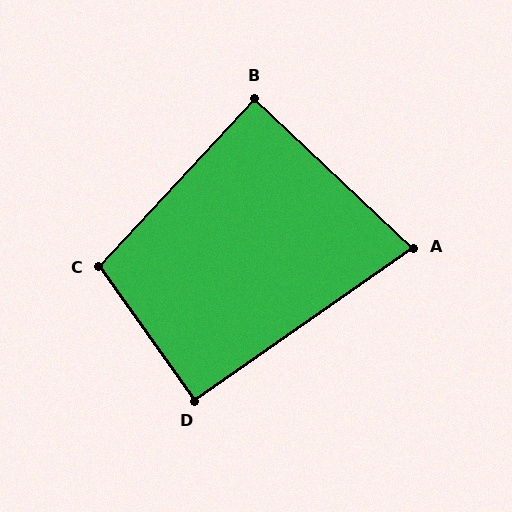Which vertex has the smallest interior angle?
A, at approximately 78 degrees.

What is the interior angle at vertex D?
Approximately 91 degrees (approximately right).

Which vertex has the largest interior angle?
C, at approximately 102 degrees.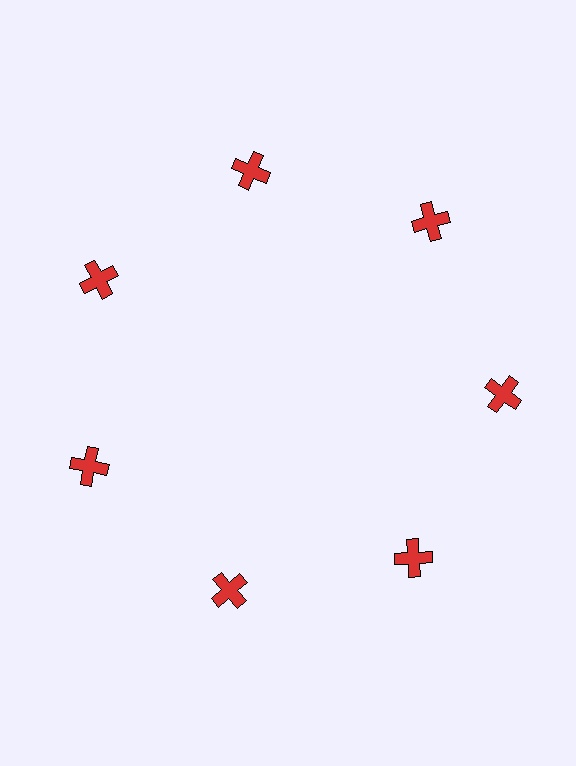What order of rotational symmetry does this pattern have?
This pattern has 7-fold rotational symmetry.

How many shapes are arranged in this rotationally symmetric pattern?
There are 7 shapes, arranged in 7 groups of 1.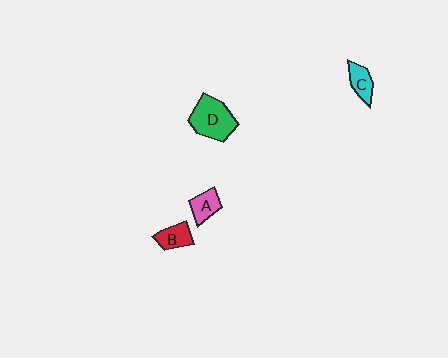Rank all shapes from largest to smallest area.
From largest to smallest: D (green), B (red), A (pink), C (cyan).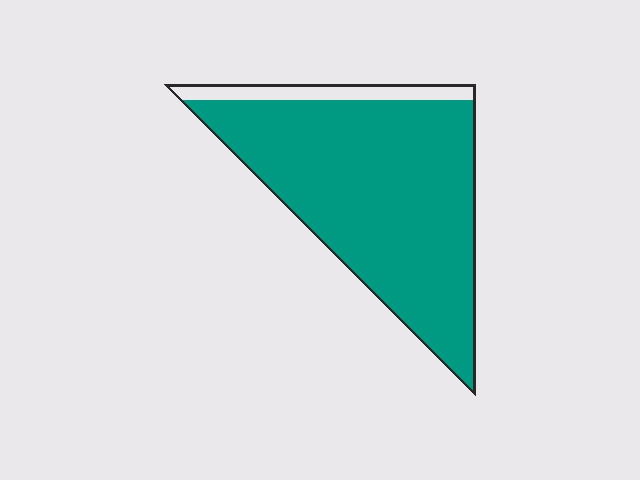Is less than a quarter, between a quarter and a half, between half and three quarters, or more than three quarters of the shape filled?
More than three quarters.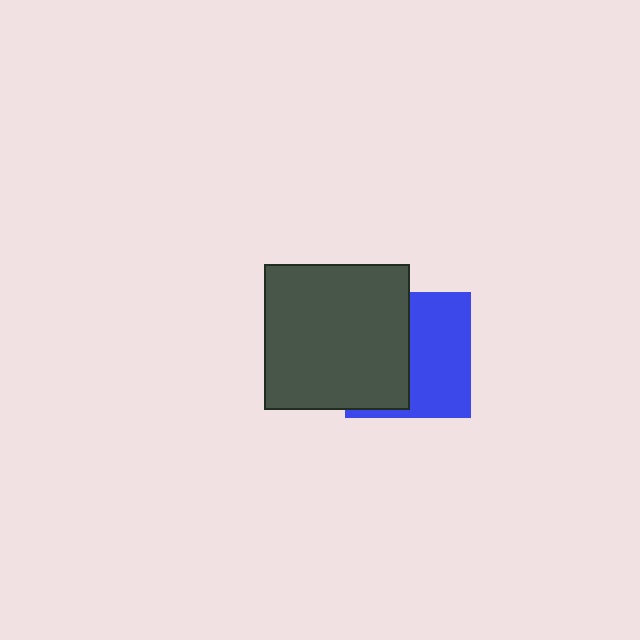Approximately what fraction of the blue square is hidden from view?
Roughly 48% of the blue square is hidden behind the dark gray square.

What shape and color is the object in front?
The object in front is a dark gray square.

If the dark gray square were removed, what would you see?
You would see the complete blue square.